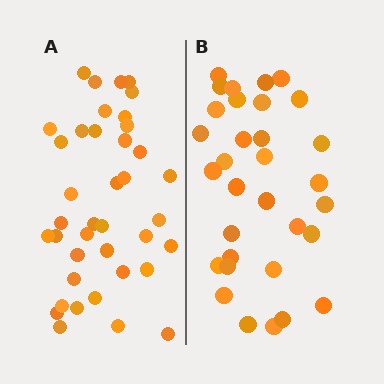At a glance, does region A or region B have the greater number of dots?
Region A (the left region) has more dots.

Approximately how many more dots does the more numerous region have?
Region A has roughly 8 or so more dots than region B.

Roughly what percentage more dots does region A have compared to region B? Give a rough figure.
About 20% more.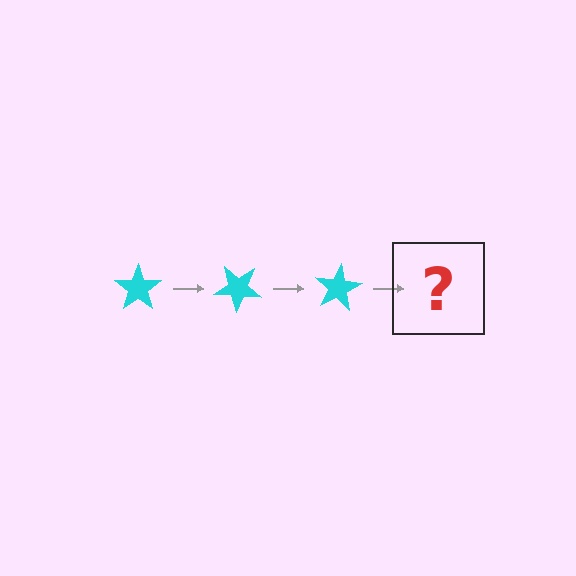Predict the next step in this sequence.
The next step is a cyan star rotated 120 degrees.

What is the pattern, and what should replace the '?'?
The pattern is that the star rotates 40 degrees each step. The '?' should be a cyan star rotated 120 degrees.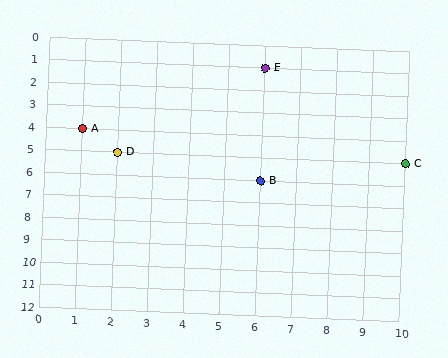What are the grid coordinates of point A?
Point A is at grid coordinates (1, 4).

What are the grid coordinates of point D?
Point D is at grid coordinates (2, 5).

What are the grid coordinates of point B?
Point B is at grid coordinates (6, 6).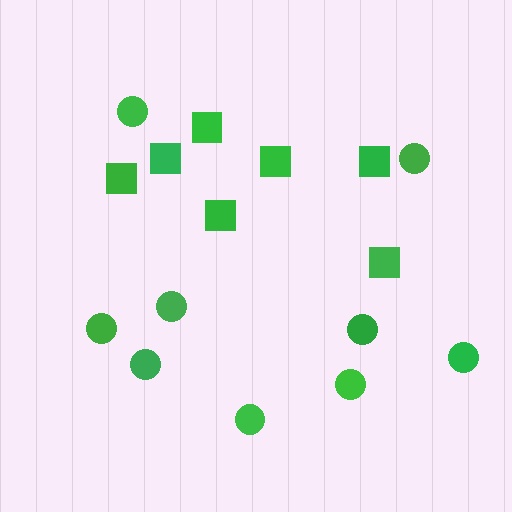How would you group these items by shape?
There are 2 groups: one group of squares (7) and one group of circles (9).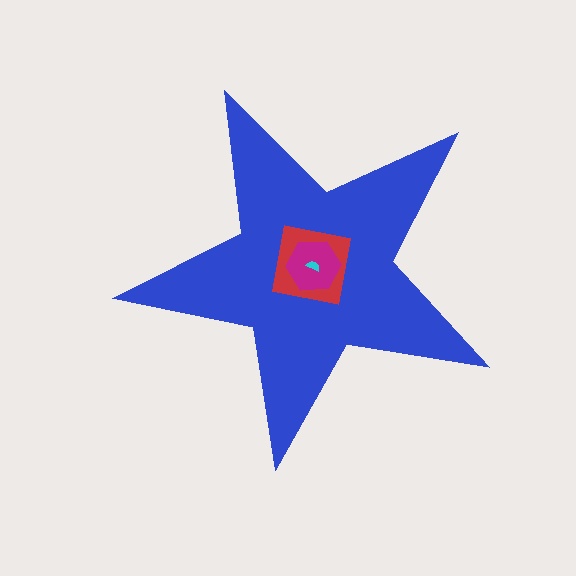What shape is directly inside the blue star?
The red square.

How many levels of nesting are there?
4.